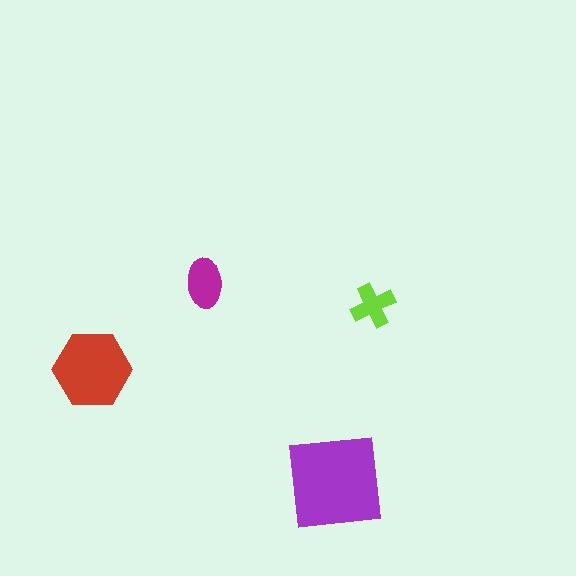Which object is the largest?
The purple square.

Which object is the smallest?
The lime cross.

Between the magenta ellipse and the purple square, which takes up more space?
The purple square.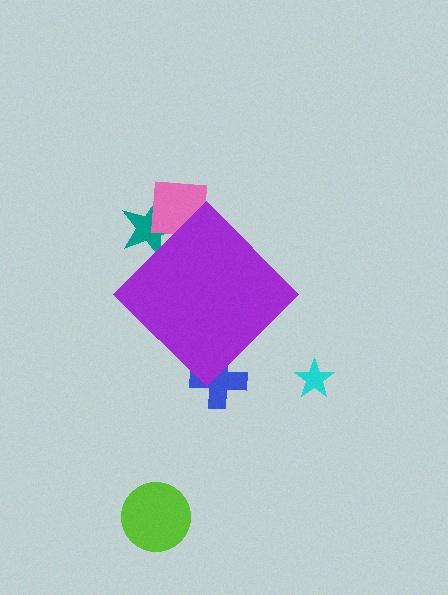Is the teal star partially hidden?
Yes, the teal star is partially hidden behind the purple diamond.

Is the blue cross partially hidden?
Yes, the blue cross is partially hidden behind the purple diamond.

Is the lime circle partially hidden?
No, the lime circle is fully visible.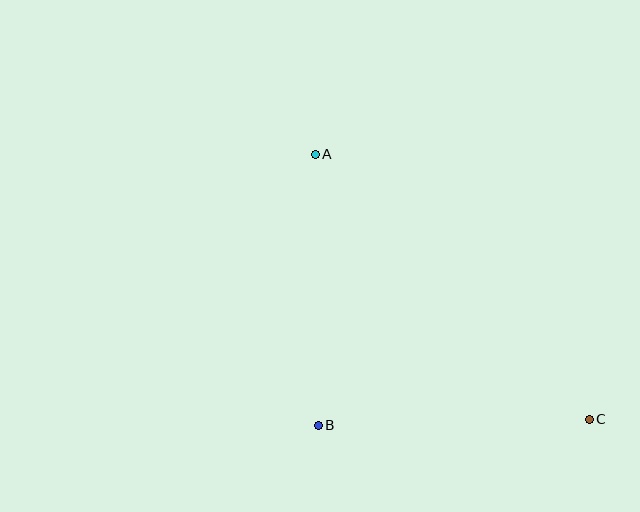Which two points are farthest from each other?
Points A and C are farthest from each other.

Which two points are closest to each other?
Points B and C are closest to each other.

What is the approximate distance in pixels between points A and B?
The distance between A and B is approximately 271 pixels.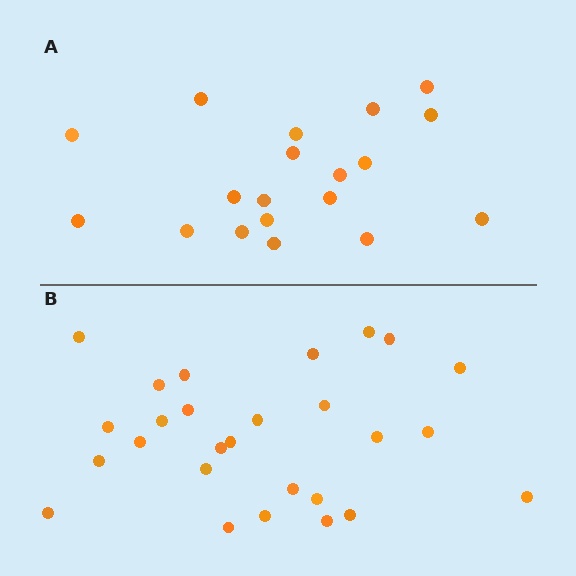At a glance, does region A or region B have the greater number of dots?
Region B (the bottom region) has more dots.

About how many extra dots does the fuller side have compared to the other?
Region B has roughly 8 or so more dots than region A.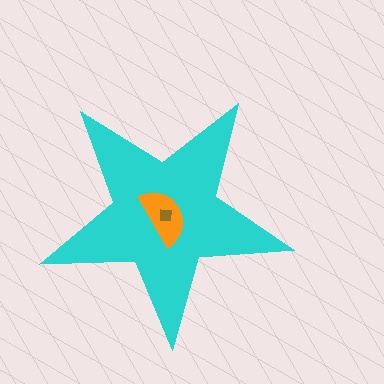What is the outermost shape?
The cyan star.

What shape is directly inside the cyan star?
The orange semicircle.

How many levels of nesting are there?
3.